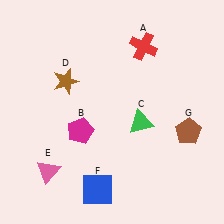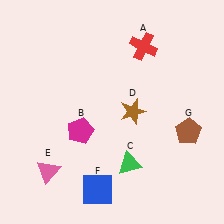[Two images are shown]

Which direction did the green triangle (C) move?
The green triangle (C) moved down.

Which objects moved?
The objects that moved are: the green triangle (C), the brown star (D).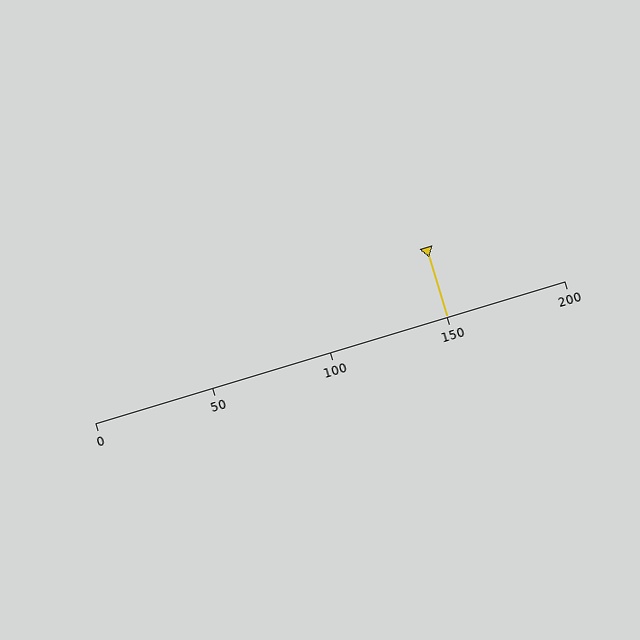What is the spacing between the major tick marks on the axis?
The major ticks are spaced 50 apart.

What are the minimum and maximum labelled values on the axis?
The axis runs from 0 to 200.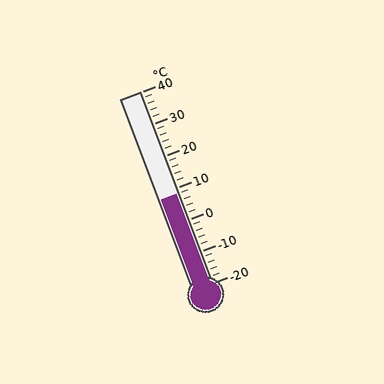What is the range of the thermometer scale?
The thermometer scale ranges from -20°C to 40°C.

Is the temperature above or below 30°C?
The temperature is below 30°C.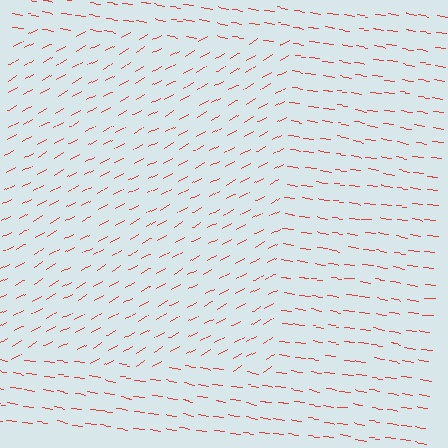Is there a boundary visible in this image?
Yes, there is a texture boundary formed by a change in line orientation.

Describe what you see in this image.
The image is filled with small red line segments. A rectangle region in the image has lines oriented differently from the surrounding lines, creating a visible texture boundary.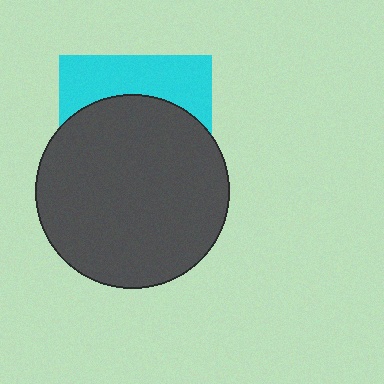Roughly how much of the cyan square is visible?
A small part of it is visible (roughly 33%).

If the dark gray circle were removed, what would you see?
You would see the complete cyan square.